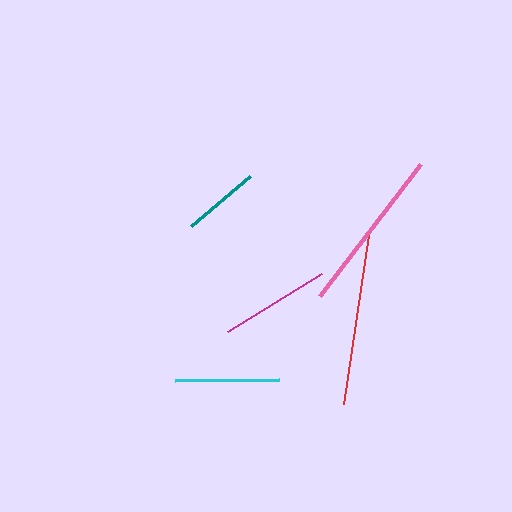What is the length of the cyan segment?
The cyan segment is approximately 104 pixels long.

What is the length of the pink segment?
The pink segment is approximately 167 pixels long.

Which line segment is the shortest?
The teal line is the shortest at approximately 77 pixels.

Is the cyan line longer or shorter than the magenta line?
The magenta line is longer than the cyan line.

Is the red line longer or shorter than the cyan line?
The red line is longer than the cyan line.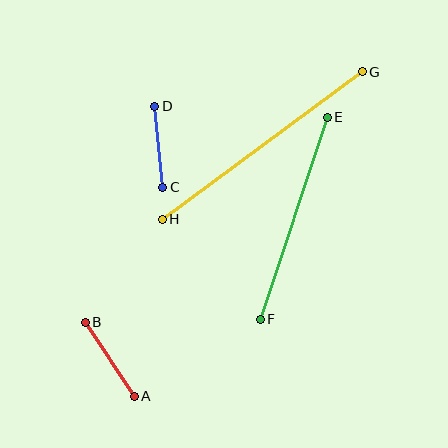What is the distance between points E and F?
The distance is approximately 213 pixels.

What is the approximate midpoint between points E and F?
The midpoint is at approximately (294, 218) pixels.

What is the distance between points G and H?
The distance is approximately 249 pixels.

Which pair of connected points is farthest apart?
Points G and H are farthest apart.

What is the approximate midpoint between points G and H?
The midpoint is at approximately (262, 145) pixels.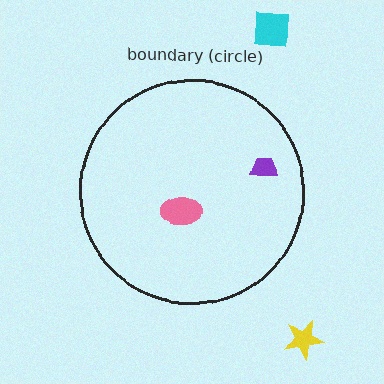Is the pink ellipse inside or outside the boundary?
Inside.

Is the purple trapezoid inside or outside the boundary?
Inside.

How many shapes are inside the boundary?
2 inside, 2 outside.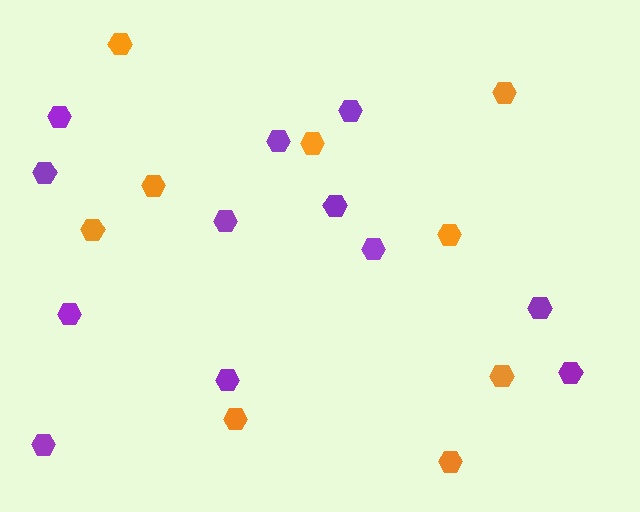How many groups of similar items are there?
There are 2 groups: one group of orange hexagons (9) and one group of purple hexagons (12).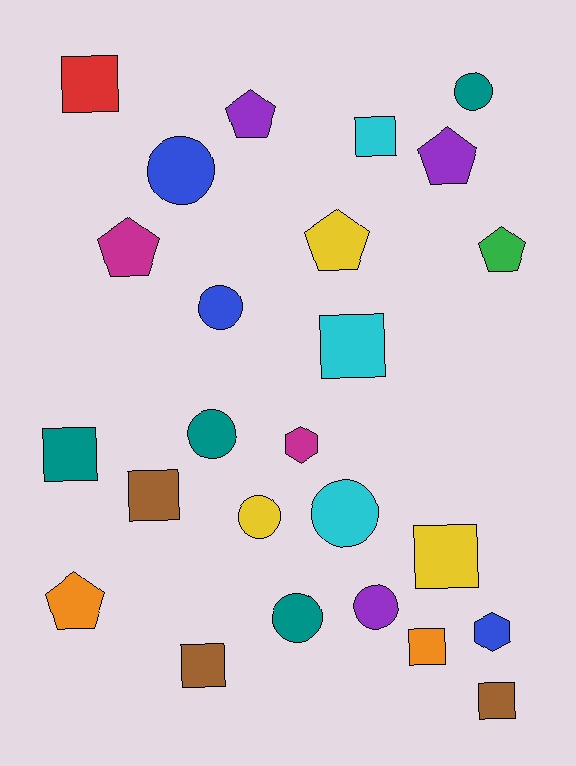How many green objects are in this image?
There is 1 green object.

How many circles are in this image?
There are 8 circles.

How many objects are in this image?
There are 25 objects.